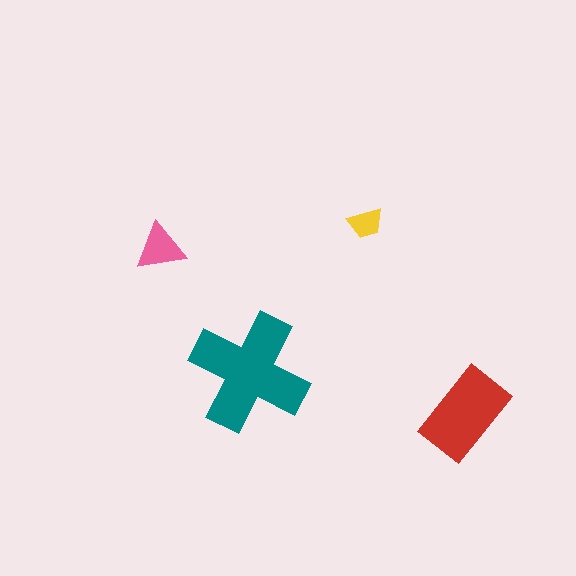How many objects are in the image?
There are 4 objects in the image.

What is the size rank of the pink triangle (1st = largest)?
3rd.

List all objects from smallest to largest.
The yellow trapezoid, the pink triangle, the red rectangle, the teal cross.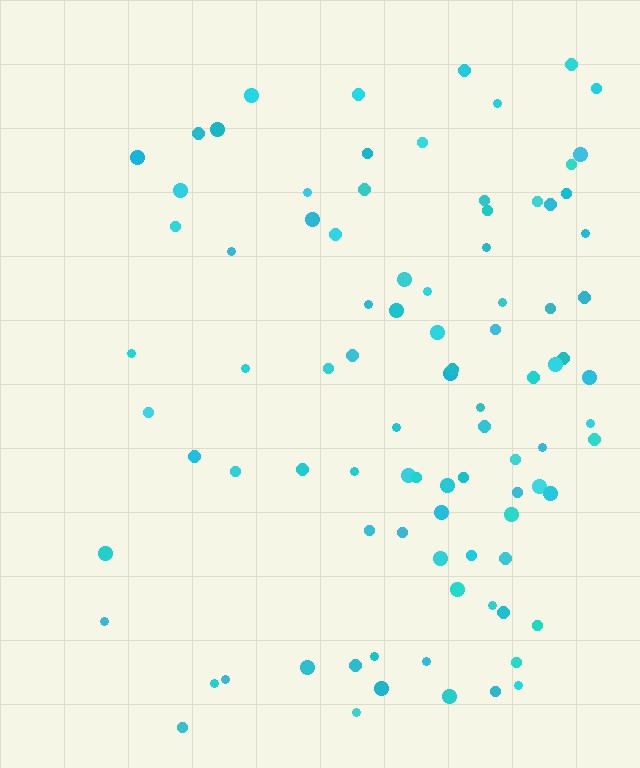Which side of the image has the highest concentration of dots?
The right.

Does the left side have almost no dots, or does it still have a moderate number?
Still a moderate number, just noticeably fewer than the right.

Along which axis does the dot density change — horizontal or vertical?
Horizontal.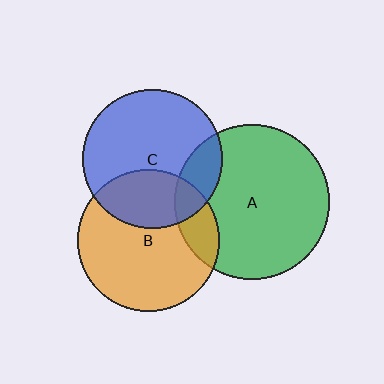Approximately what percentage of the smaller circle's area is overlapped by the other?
Approximately 15%.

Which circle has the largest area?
Circle A (green).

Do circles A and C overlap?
Yes.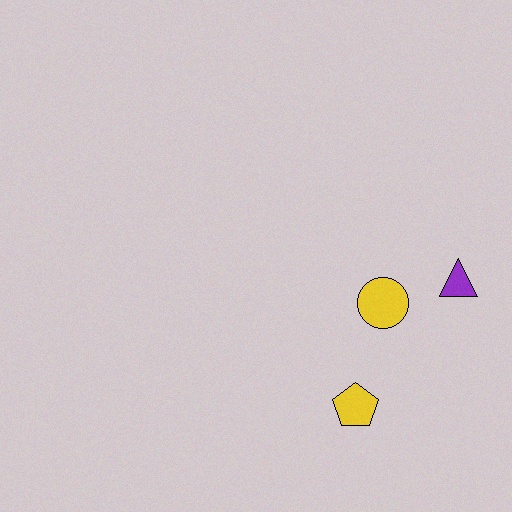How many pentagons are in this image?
There is 1 pentagon.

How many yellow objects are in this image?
There are 2 yellow objects.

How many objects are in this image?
There are 3 objects.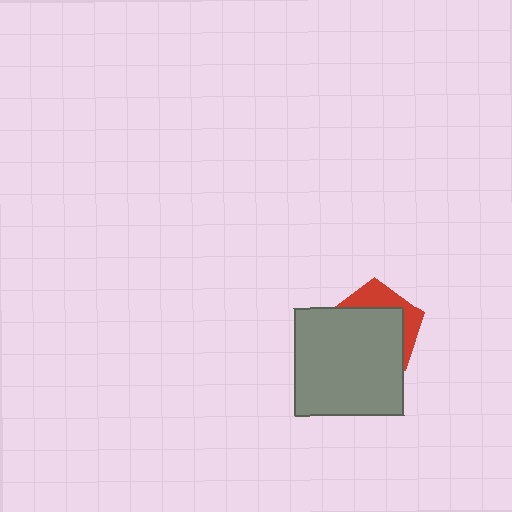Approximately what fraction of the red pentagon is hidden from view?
Roughly 70% of the red pentagon is hidden behind the gray square.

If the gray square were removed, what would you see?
You would see the complete red pentagon.